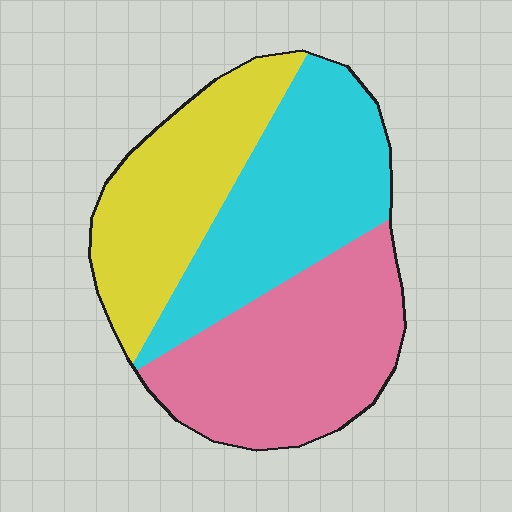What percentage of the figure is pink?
Pink covers around 35% of the figure.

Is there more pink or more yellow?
Pink.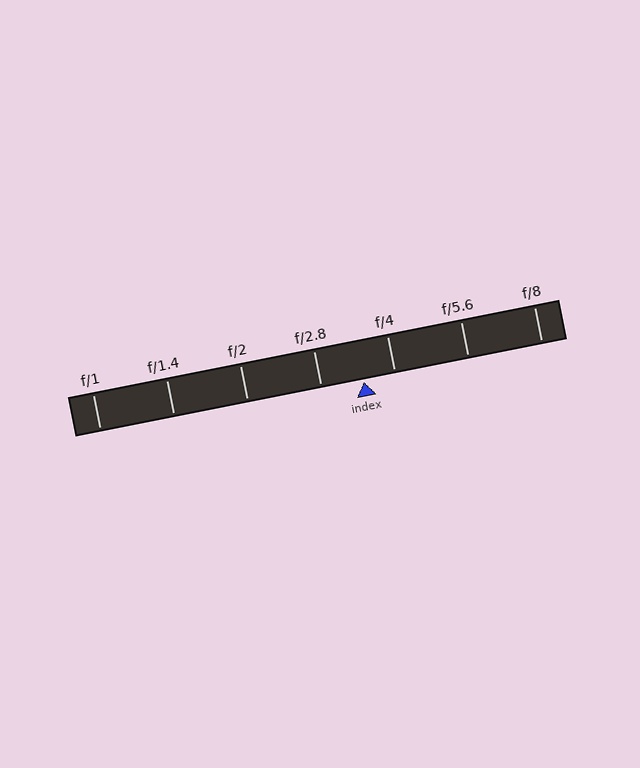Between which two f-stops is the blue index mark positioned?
The index mark is between f/2.8 and f/4.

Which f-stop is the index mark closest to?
The index mark is closest to f/4.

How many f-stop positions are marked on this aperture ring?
There are 7 f-stop positions marked.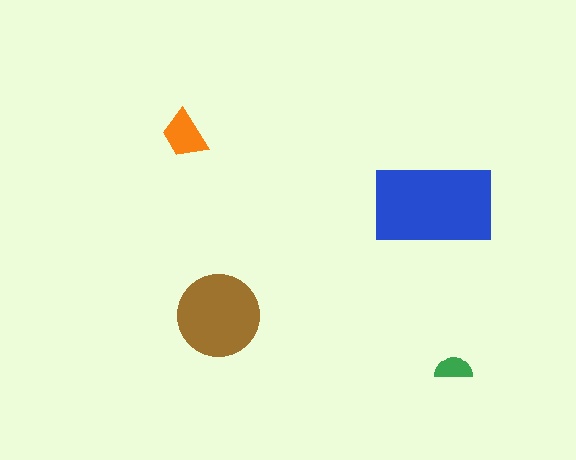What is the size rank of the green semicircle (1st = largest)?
4th.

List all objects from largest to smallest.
The blue rectangle, the brown circle, the orange trapezoid, the green semicircle.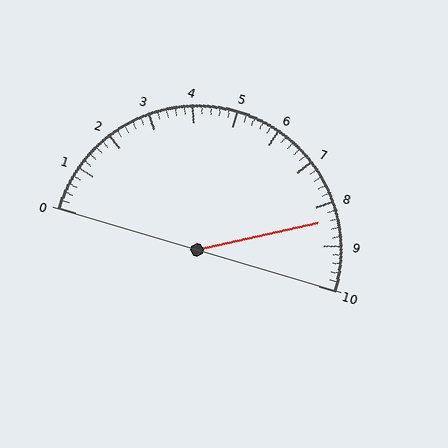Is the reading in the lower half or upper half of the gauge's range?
The reading is in the upper half of the range (0 to 10).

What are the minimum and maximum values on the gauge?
The gauge ranges from 0 to 10.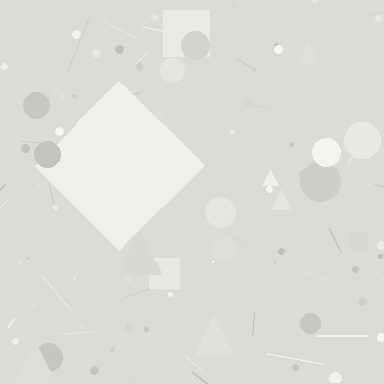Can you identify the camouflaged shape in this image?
The camouflaged shape is a diamond.